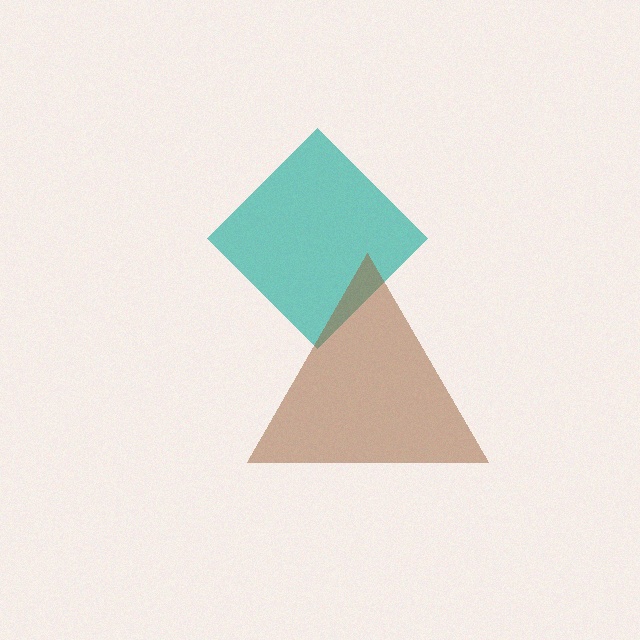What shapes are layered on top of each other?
The layered shapes are: a teal diamond, a brown triangle.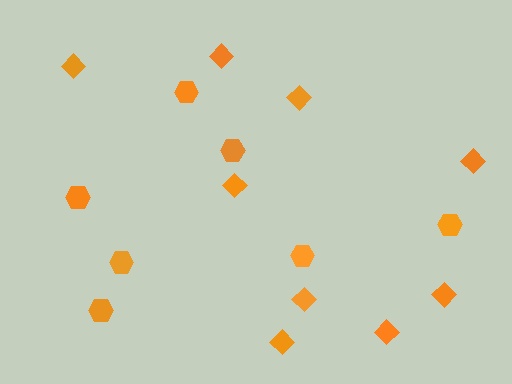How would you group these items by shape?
There are 2 groups: one group of diamonds (9) and one group of hexagons (7).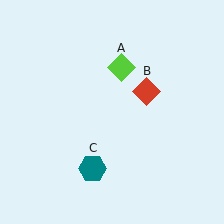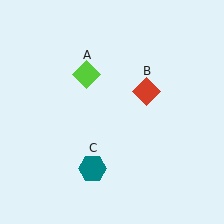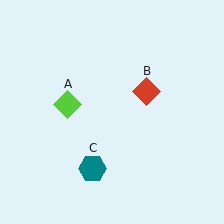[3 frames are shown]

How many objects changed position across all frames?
1 object changed position: lime diamond (object A).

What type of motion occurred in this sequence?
The lime diamond (object A) rotated counterclockwise around the center of the scene.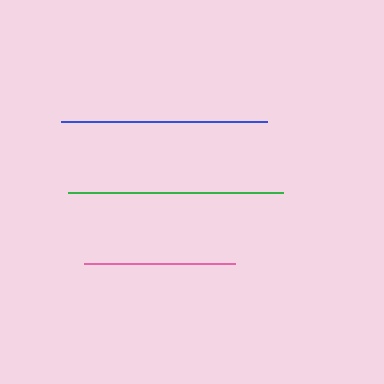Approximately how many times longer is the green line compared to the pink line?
The green line is approximately 1.4 times the length of the pink line.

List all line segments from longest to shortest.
From longest to shortest: green, blue, pink.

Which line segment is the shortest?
The pink line is the shortest at approximately 150 pixels.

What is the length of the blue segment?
The blue segment is approximately 206 pixels long.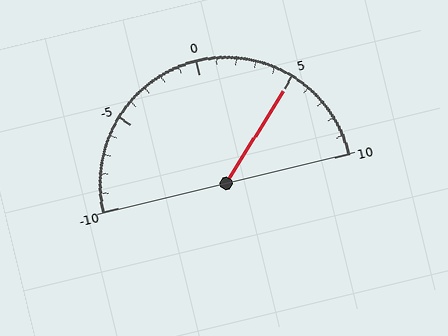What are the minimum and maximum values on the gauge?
The gauge ranges from -10 to 10.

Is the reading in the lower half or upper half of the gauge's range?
The reading is in the upper half of the range (-10 to 10).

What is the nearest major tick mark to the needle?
The nearest major tick mark is 5.